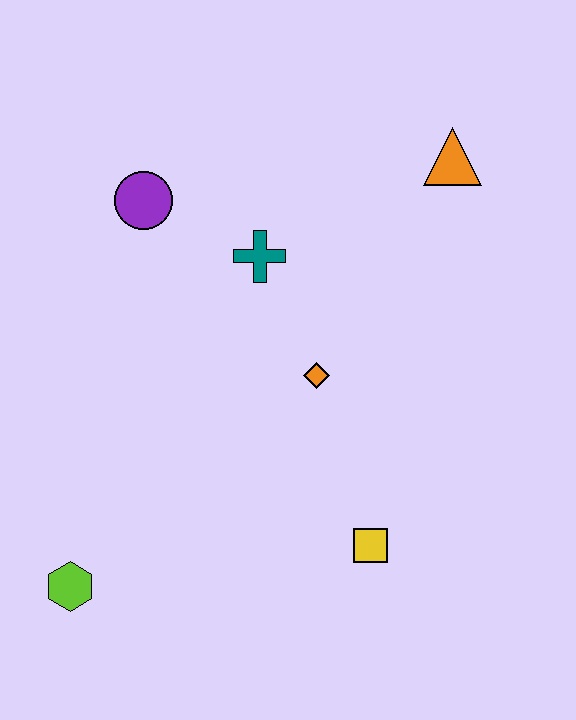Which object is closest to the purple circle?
The teal cross is closest to the purple circle.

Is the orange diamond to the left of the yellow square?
Yes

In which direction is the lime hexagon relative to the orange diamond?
The lime hexagon is to the left of the orange diamond.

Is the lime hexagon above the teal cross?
No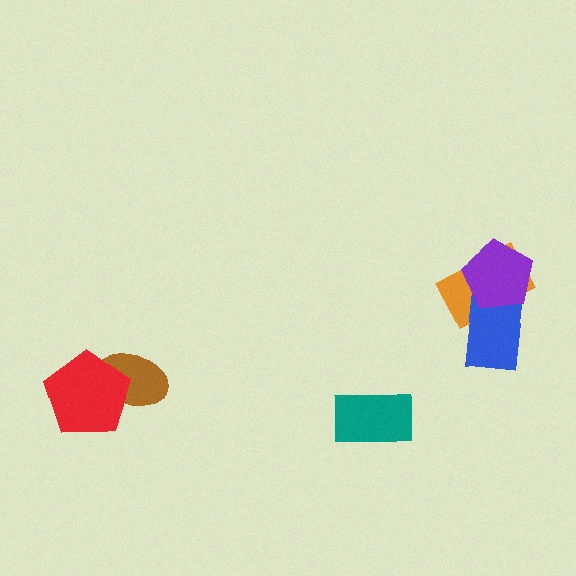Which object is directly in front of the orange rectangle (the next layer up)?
The blue rectangle is directly in front of the orange rectangle.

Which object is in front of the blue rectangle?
The purple pentagon is in front of the blue rectangle.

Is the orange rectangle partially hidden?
Yes, it is partially covered by another shape.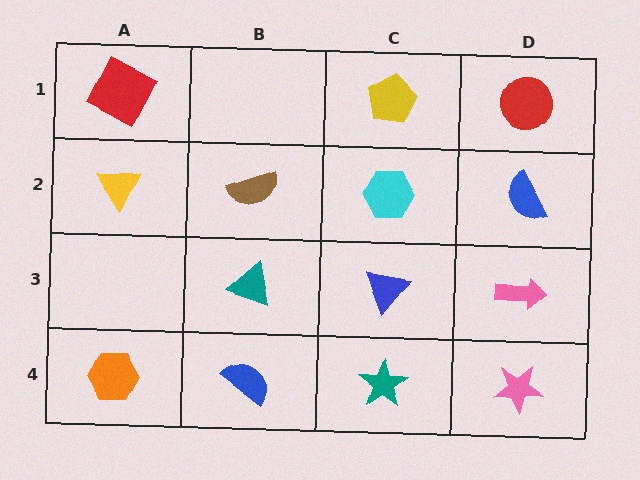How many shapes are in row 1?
3 shapes.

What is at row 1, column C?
A yellow pentagon.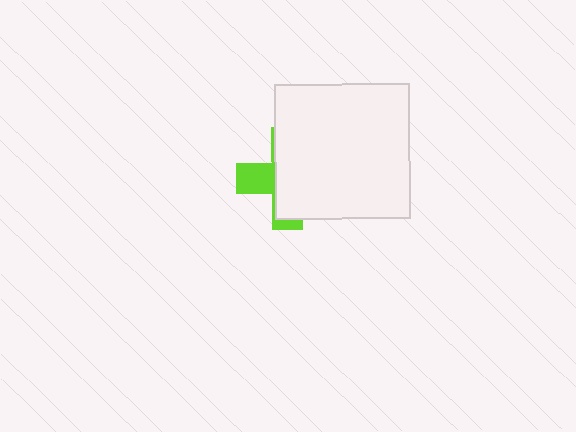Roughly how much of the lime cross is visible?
A small part of it is visible (roughly 33%).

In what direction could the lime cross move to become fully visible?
The lime cross could move left. That would shift it out from behind the white square entirely.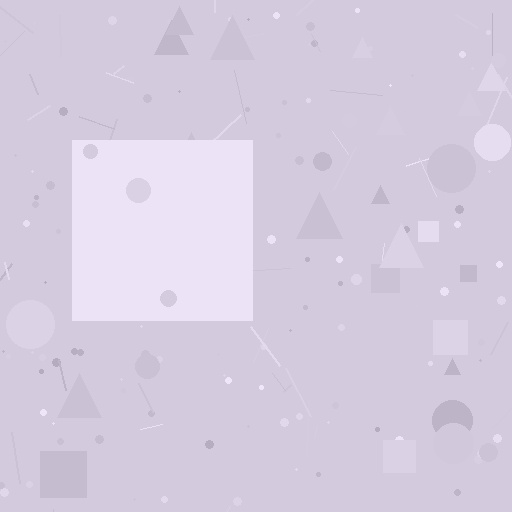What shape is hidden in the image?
A square is hidden in the image.